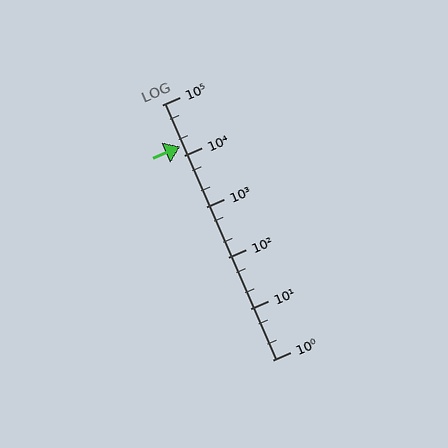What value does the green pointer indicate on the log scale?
The pointer indicates approximately 15000.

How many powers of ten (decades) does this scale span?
The scale spans 5 decades, from 1 to 100000.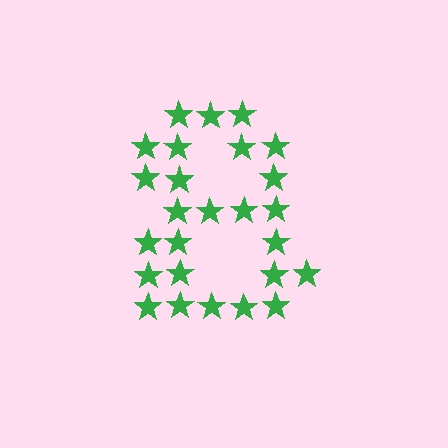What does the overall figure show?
The overall figure shows the digit 8.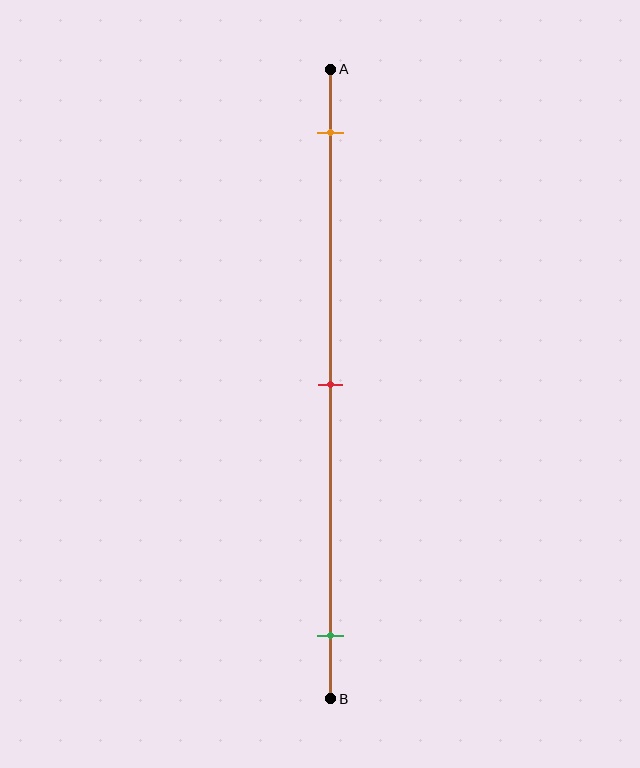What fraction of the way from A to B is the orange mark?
The orange mark is approximately 10% (0.1) of the way from A to B.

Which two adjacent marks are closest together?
The orange and red marks are the closest adjacent pair.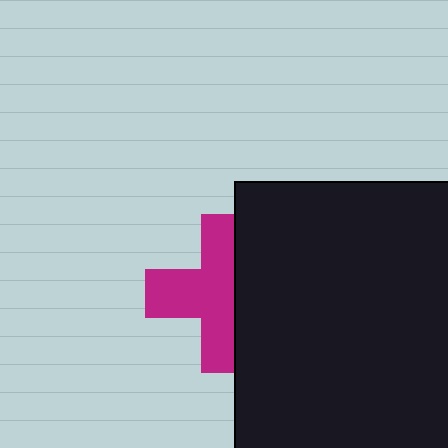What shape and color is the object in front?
The object in front is a black rectangle.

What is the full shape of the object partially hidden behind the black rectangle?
The partially hidden object is a magenta cross.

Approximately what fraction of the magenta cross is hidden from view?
Roughly 40% of the magenta cross is hidden behind the black rectangle.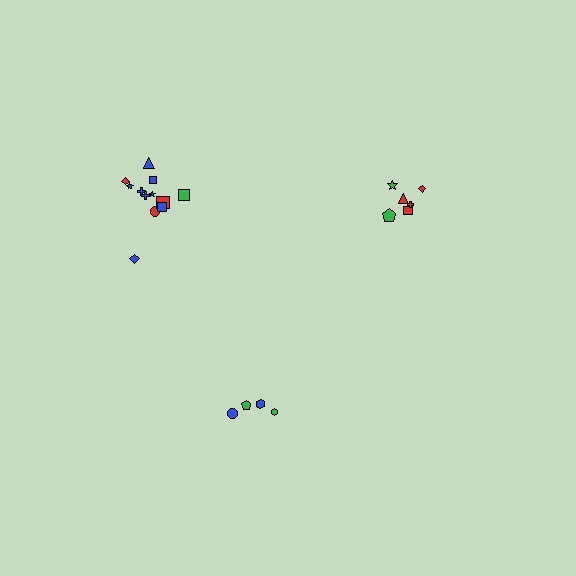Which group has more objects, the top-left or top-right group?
The top-left group.